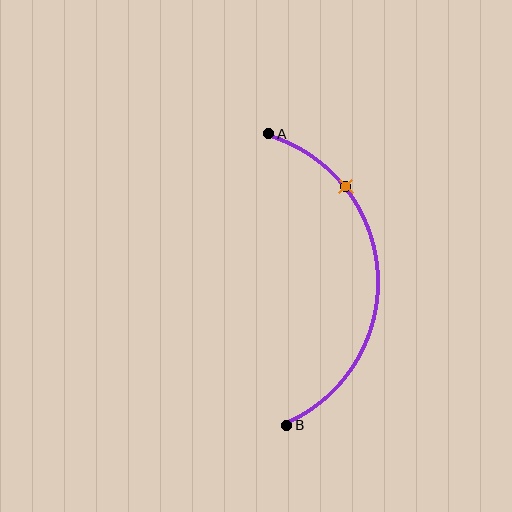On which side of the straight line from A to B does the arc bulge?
The arc bulges to the right of the straight line connecting A and B.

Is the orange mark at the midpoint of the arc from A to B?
No. The orange mark lies on the arc but is closer to endpoint A. The arc midpoint would be at the point on the curve equidistant along the arc from both A and B.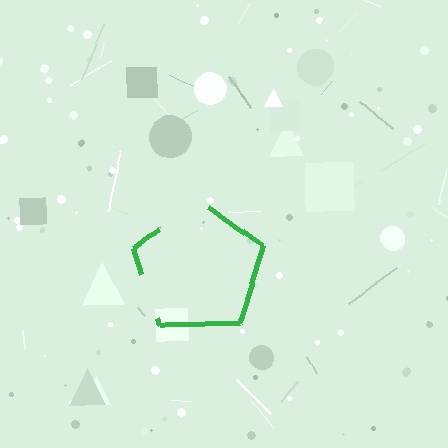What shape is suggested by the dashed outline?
The dashed outline suggests a pentagon.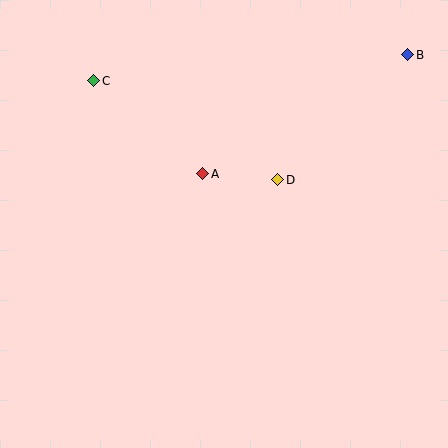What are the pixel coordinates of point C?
Point C is at (94, 81).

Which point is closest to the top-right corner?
Point B is closest to the top-right corner.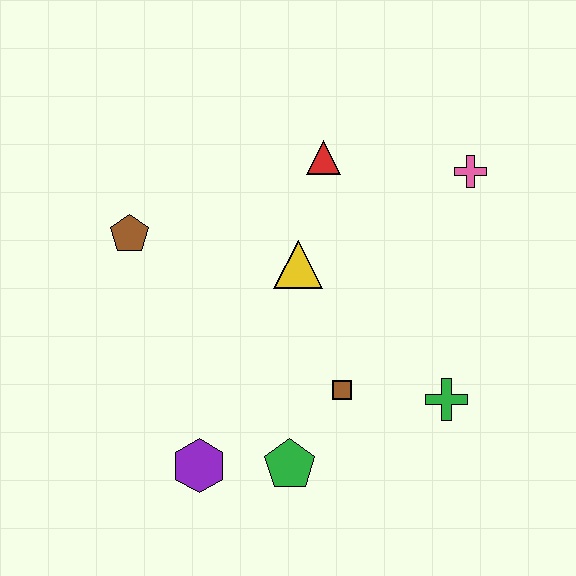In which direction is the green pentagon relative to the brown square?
The green pentagon is below the brown square.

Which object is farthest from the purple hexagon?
The pink cross is farthest from the purple hexagon.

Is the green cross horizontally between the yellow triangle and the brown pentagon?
No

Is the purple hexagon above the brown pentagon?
No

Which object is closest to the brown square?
The green pentagon is closest to the brown square.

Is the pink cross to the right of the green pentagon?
Yes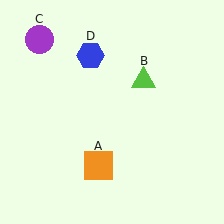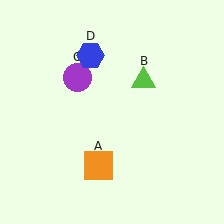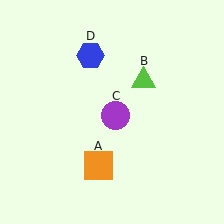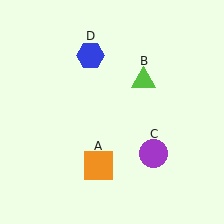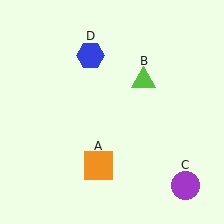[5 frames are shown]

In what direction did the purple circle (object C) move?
The purple circle (object C) moved down and to the right.